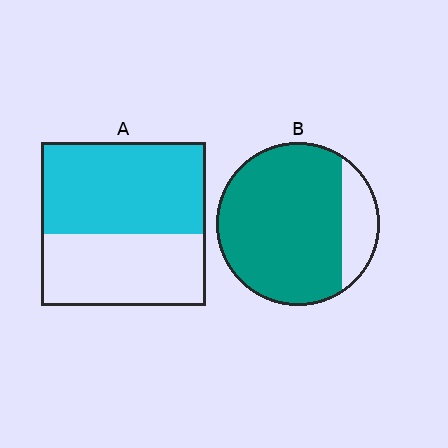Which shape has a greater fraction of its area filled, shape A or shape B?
Shape B.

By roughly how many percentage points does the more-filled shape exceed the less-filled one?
By roughly 25 percentage points (B over A).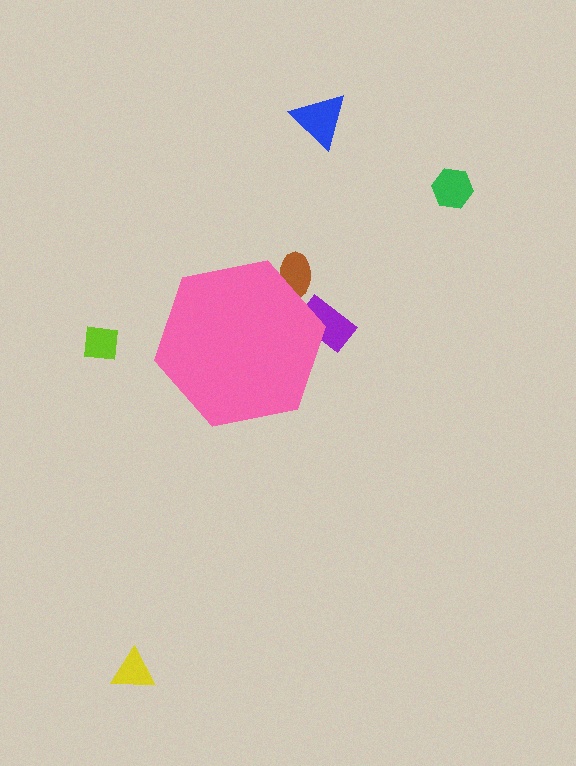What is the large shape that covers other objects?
A pink hexagon.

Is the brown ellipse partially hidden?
Yes, the brown ellipse is partially hidden behind the pink hexagon.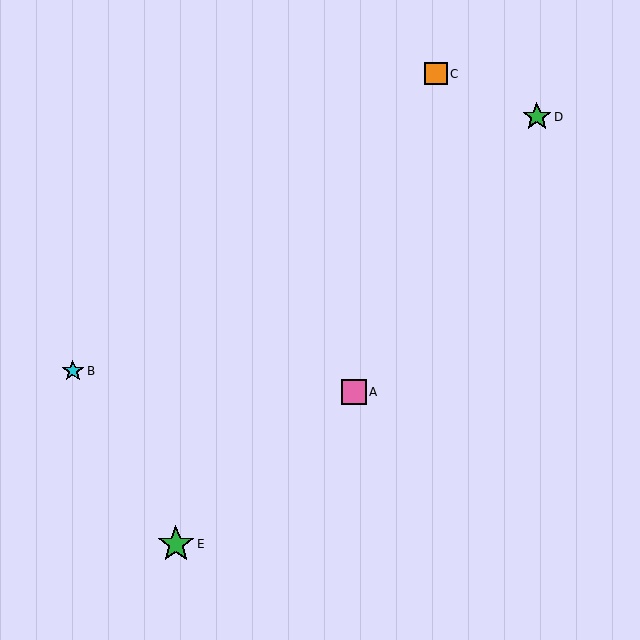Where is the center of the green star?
The center of the green star is at (176, 544).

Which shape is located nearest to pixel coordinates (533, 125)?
The green star (labeled D) at (537, 117) is nearest to that location.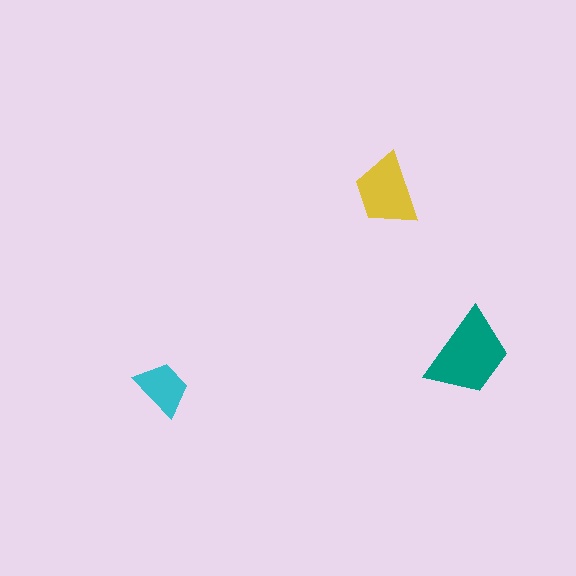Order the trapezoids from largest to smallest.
the teal one, the yellow one, the cyan one.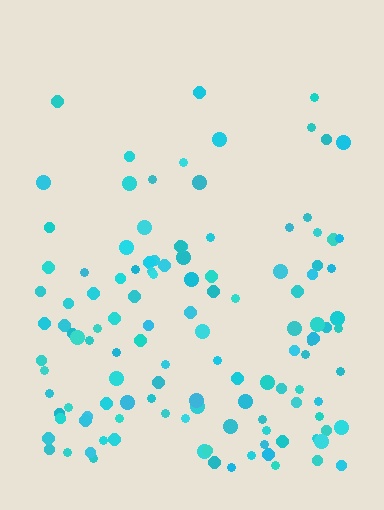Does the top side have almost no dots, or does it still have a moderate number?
Still a moderate number, just noticeably fewer than the bottom.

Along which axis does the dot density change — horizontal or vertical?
Vertical.